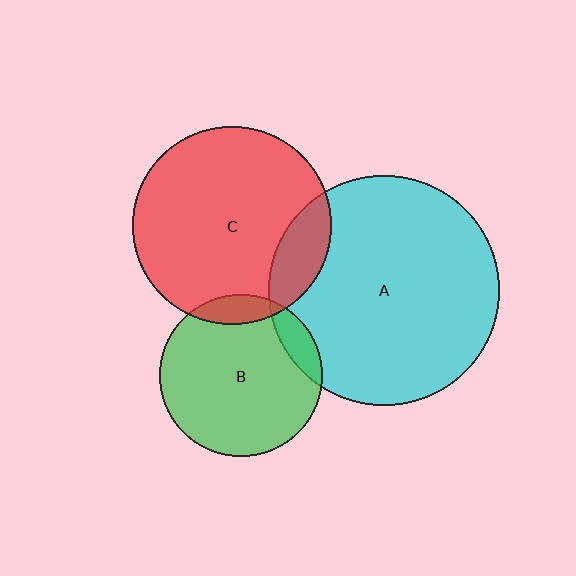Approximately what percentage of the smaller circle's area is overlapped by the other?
Approximately 10%.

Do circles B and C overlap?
Yes.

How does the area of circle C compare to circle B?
Approximately 1.5 times.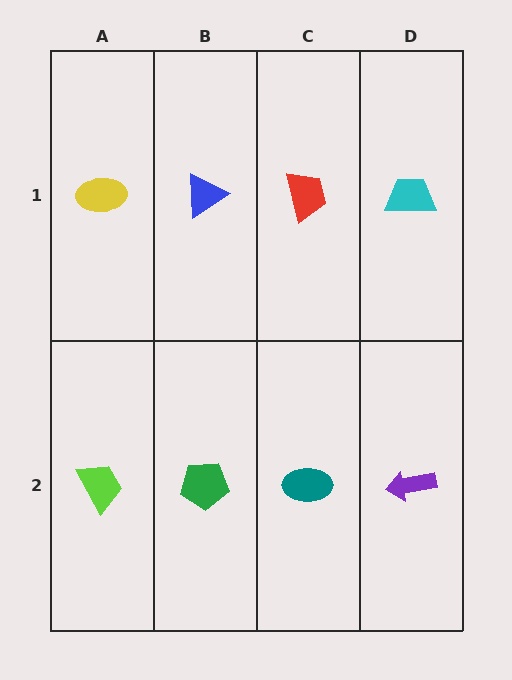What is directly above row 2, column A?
A yellow ellipse.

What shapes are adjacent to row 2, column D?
A cyan trapezoid (row 1, column D), a teal ellipse (row 2, column C).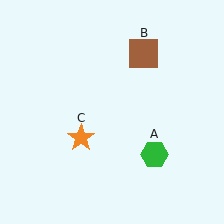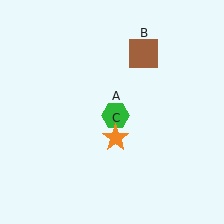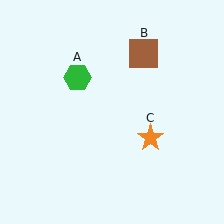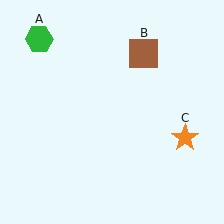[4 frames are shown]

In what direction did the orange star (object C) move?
The orange star (object C) moved right.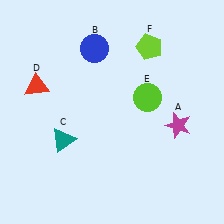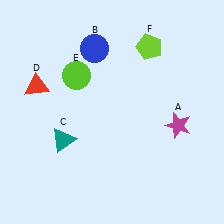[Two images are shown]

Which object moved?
The lime circle (E) moved left.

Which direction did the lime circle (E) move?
The lime circle (E) moved left.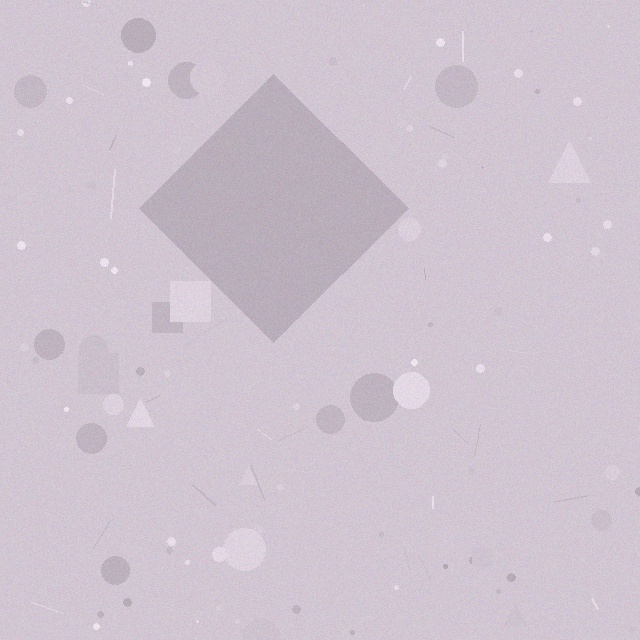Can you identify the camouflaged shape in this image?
The camouflaged shape is a diamond.